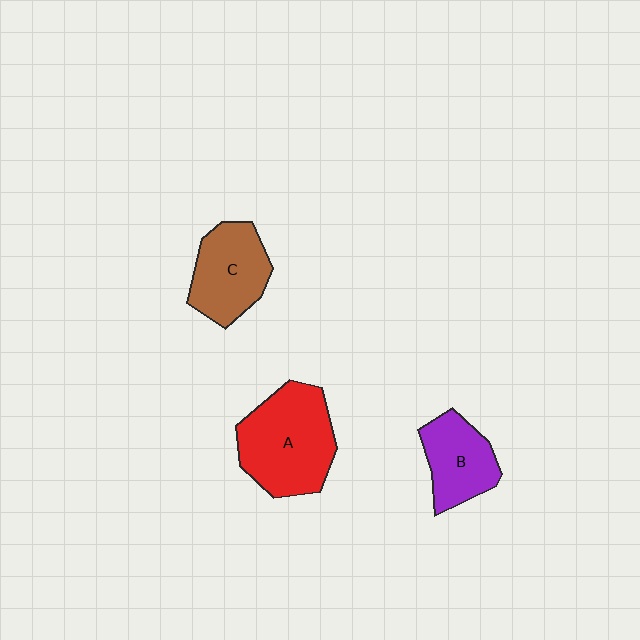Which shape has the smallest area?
Shape B (purple).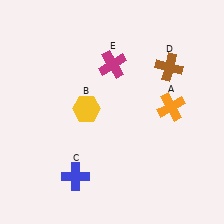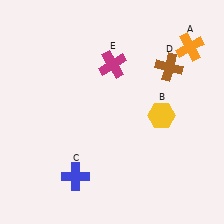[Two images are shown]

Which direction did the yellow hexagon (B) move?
The yellow hexagon (B) moved right.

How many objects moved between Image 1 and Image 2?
2 objects moved between the two images.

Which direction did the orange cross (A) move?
The orange cross (A) moved up.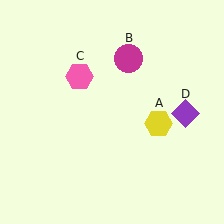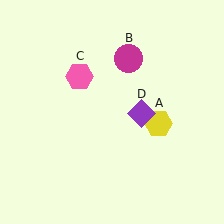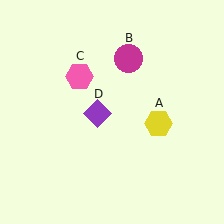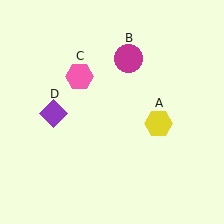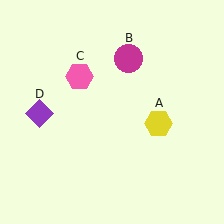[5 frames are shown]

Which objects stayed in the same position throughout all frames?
Yellow hexagon (object A) and magenta circle (object B) and pink hexagon (object C) remained stationary.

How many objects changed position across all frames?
1 object changed position: purple diamond (object D).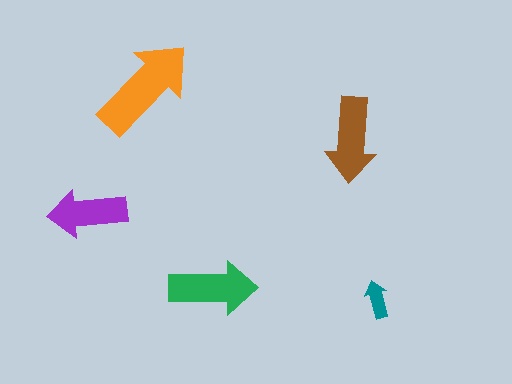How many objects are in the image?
There are 5 objects in the image.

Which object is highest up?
The orange arrow is topmost.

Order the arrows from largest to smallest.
the orange one, the green one, the brown one, the purple one, the teal one.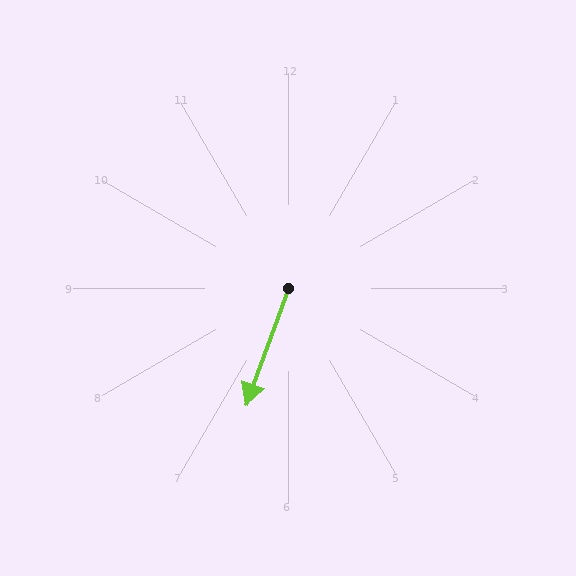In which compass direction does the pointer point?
South.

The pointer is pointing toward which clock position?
Roughly 7 o'clock.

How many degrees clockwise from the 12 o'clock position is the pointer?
Approximately 200 degrees.